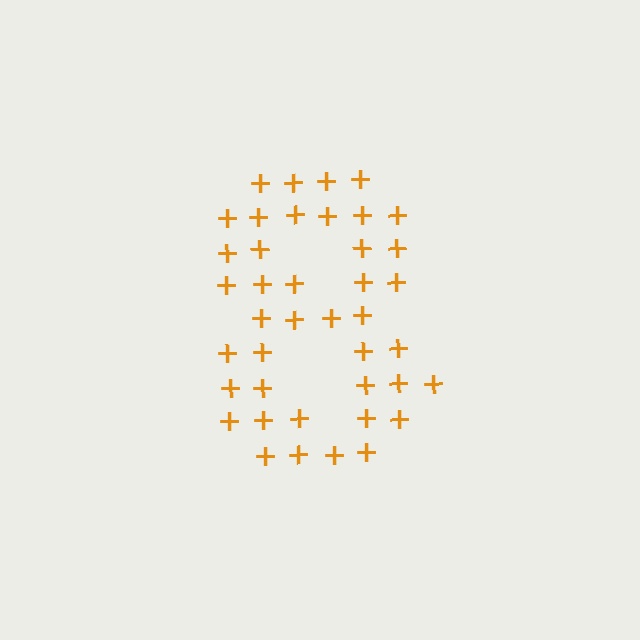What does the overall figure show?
The overall figure shows the digit 8.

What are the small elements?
The small elements are plus signs.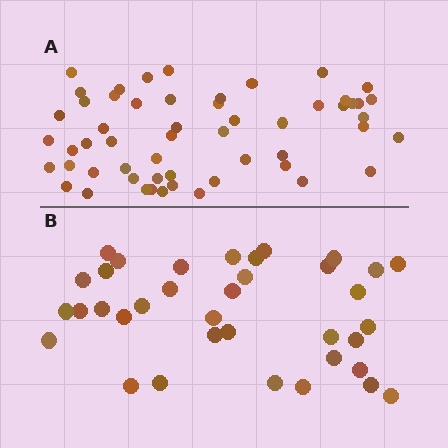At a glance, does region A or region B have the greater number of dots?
Region A (the top region) has more dots.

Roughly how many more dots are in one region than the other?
Region A has approximately 20 more dots than region B.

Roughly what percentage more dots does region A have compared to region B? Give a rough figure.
About 55% more.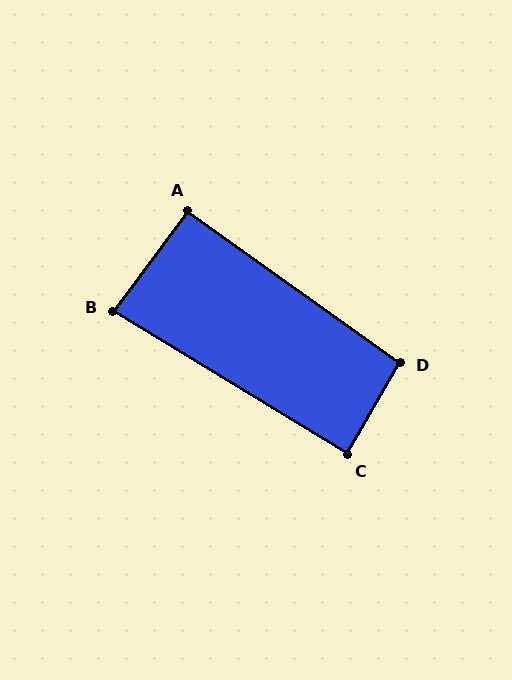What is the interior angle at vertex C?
Approximately 89 degrees (approximately right).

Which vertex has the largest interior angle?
D, at approximately 95 degrees.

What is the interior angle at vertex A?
Approximately 91 degrees (approximately right).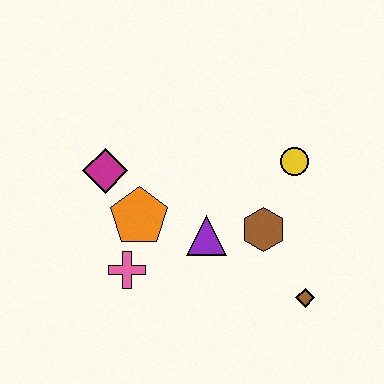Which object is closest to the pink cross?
The orange pentagon is closest to the pink cross.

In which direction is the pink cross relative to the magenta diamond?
The pink cross is below the magenta diamond.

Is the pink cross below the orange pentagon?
Yes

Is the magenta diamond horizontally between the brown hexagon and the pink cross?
No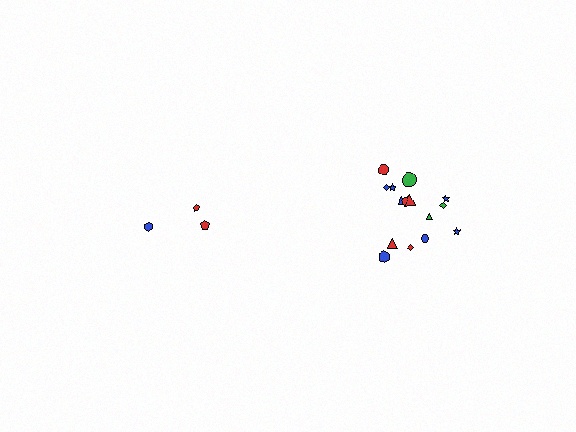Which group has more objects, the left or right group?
The right group.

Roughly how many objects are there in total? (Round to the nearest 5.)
Roughly 20 objects in total.